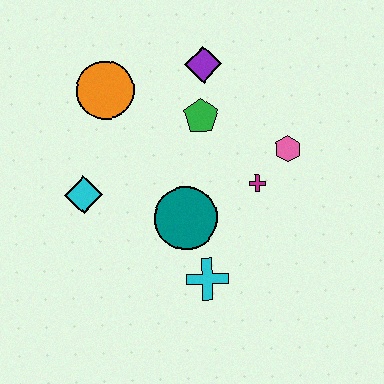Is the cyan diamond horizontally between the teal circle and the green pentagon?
No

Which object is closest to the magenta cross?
The pink hexagon is closest to the magenta cross.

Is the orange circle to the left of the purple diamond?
Yes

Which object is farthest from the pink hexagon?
The cyan diamond is farthest from the pink hexagon.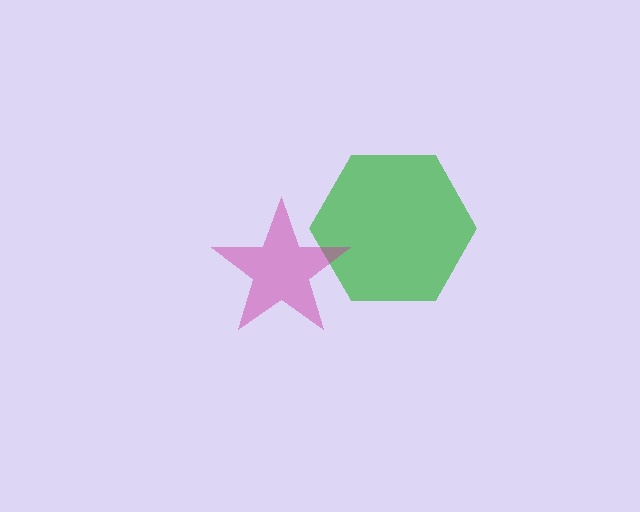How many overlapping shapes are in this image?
There are 2 overlapping shapes in the image.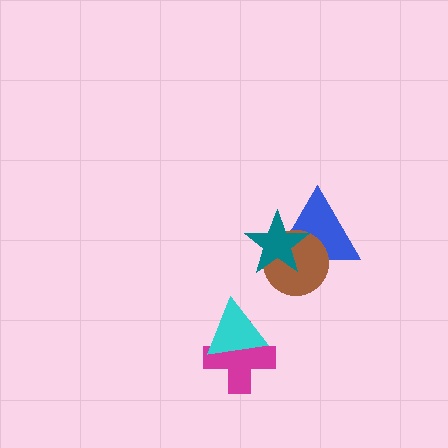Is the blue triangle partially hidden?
Yes, it is partially covered by another shape.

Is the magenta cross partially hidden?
Yes, it is partially covered by another shape.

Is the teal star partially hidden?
No, no other shape covers it.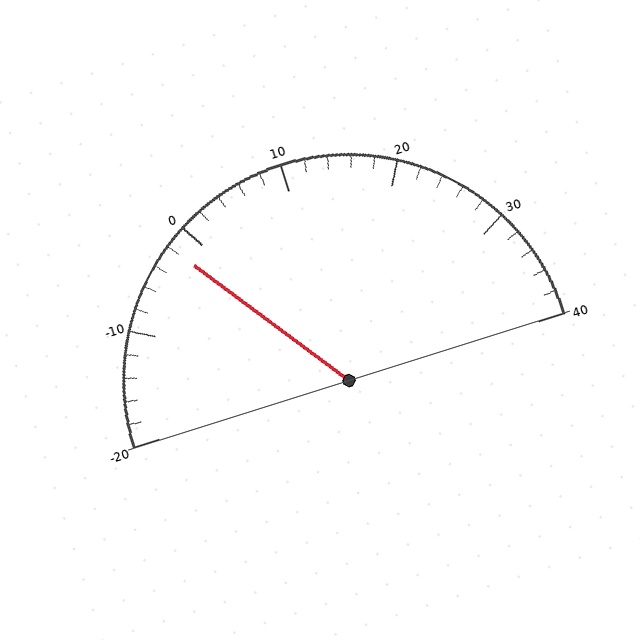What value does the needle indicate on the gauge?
The needle indicates approximately -2.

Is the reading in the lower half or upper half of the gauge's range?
The reading is in the lower half of the range (-20 to 40).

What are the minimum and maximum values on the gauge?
The gauge ranges from -20 to 40.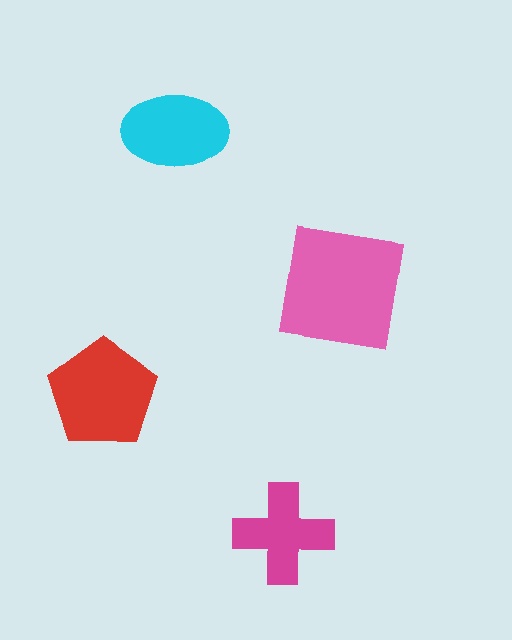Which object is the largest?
The pink square.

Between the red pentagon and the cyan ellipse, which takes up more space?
The red pentagon.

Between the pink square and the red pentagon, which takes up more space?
The pink square.